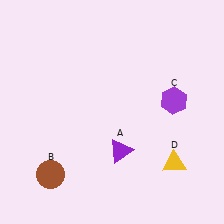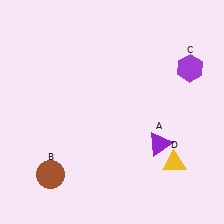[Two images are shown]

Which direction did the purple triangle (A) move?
The purple triangle (A) moved right.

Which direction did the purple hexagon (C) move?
The purple hexagon (C) moved up.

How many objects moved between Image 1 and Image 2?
2 objects moved between the two images.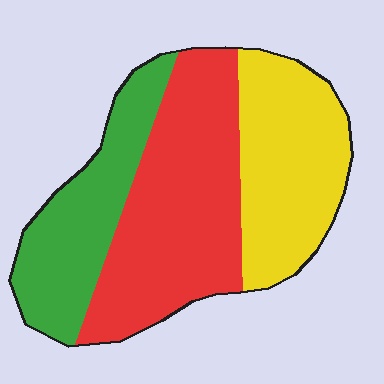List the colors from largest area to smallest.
From largest to smallest: red, yellow, green.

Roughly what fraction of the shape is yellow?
Yellow covers 31% of the shape.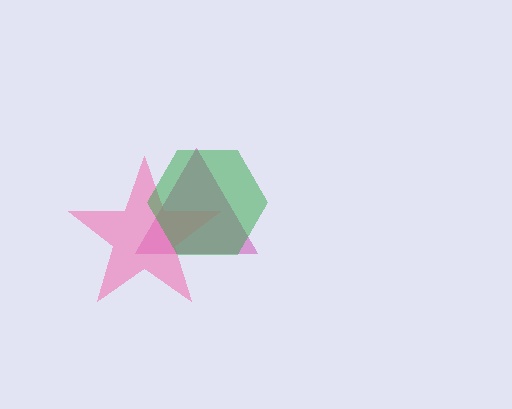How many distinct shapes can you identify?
There are 3 distinct shapes: a magenta triangle, a pink star, a green hexagon.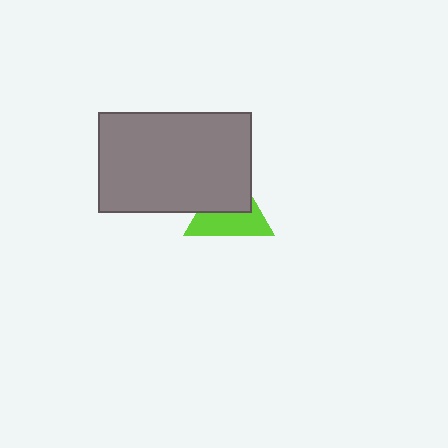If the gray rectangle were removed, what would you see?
You would see the complete lime triangle.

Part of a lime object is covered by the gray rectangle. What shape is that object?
It is a triangle.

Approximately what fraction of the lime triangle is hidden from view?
Roughly 49% of the lime triangle is hidden behind the gray rectangle.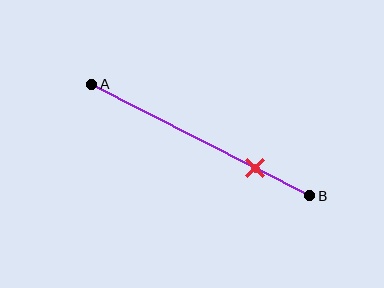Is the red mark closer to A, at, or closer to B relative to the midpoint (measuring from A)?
The red mark is closer to point B than the midpoint of segment AB.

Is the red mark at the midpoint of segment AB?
No, the mark is at about 75% from A, not at the 50% midpoint.